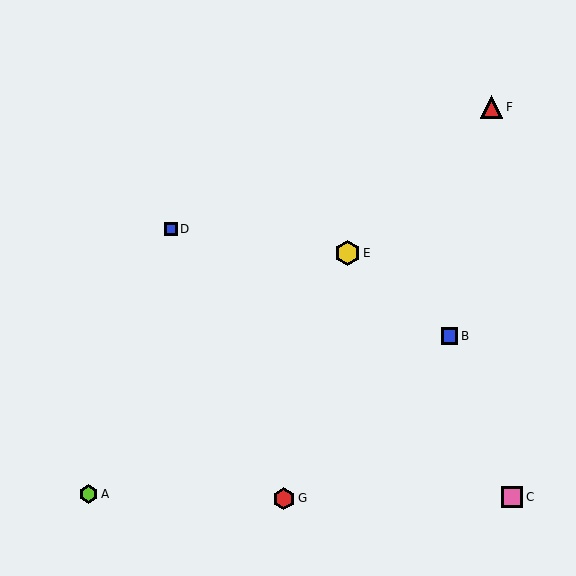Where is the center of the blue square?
The center of the blue square is at (449, 336).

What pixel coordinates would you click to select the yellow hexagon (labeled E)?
Click at (348, 253) to select the yellow hexagon E.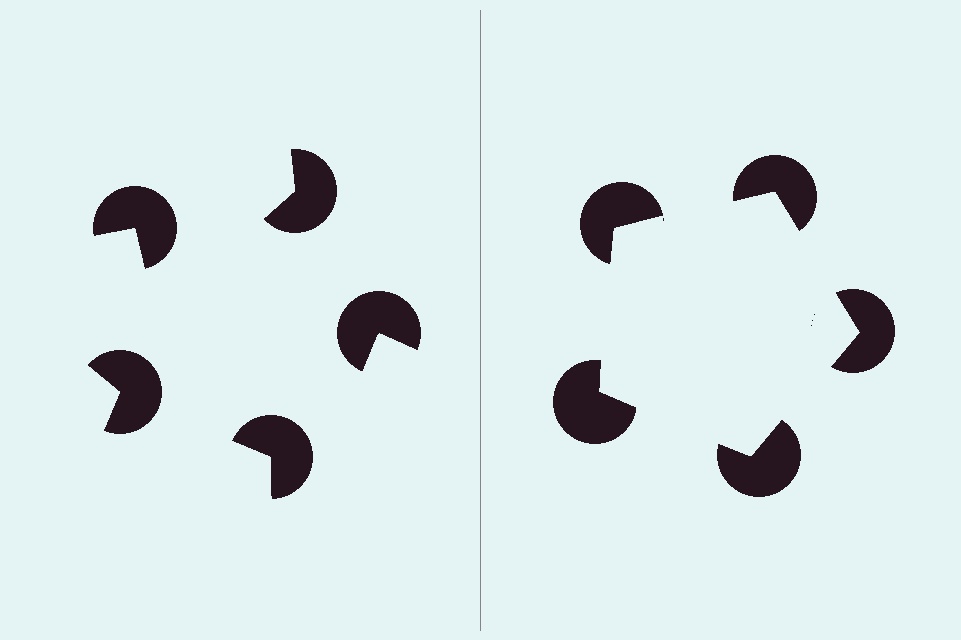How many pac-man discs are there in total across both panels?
10 — 5 on each side.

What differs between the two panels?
The pac-man discs are positioned identically on both sides; only the wedge orientations differ. On the right they align to a pentagon; on the left they are misaligned.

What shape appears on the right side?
An illusory pentagon.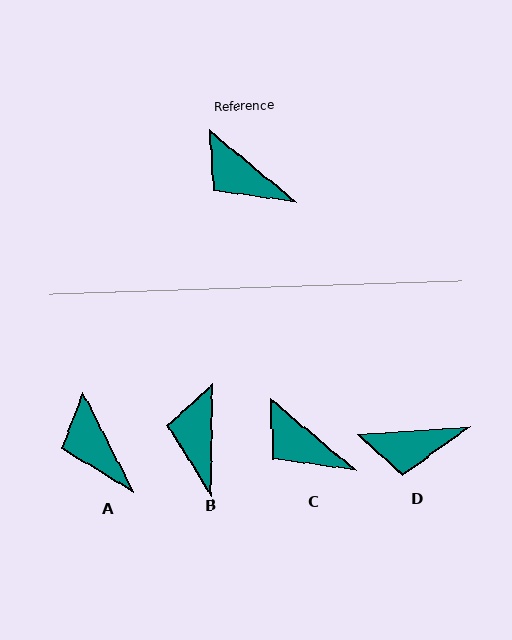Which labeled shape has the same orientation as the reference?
C.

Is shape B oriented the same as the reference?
No, it is off by about 51 degrees.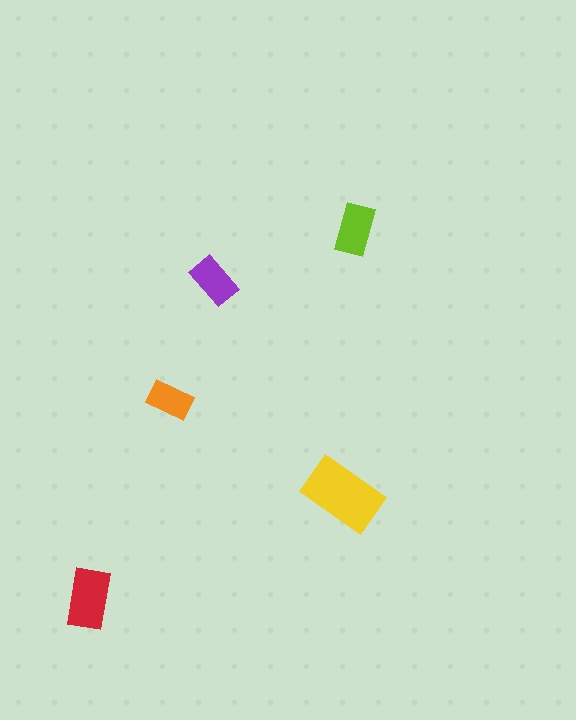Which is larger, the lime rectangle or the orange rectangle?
The lime one.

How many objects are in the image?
There are 5 objects in the image.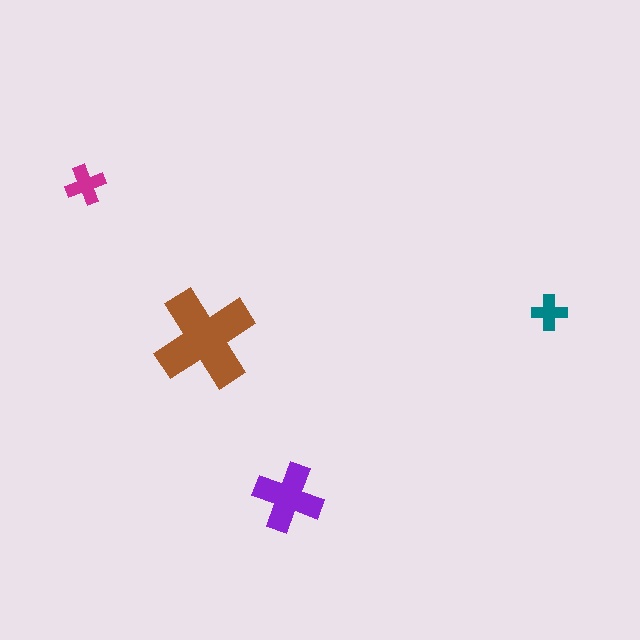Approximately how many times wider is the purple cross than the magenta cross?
About 1.5 times wider.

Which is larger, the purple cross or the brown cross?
The brown one.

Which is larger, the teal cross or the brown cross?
The brown one.